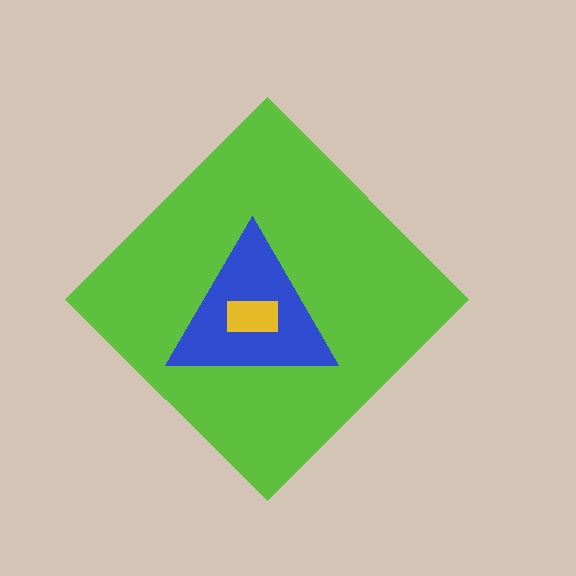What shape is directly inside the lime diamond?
The blue triangle.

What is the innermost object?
The yellow rectangle.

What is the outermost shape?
The lime diamond.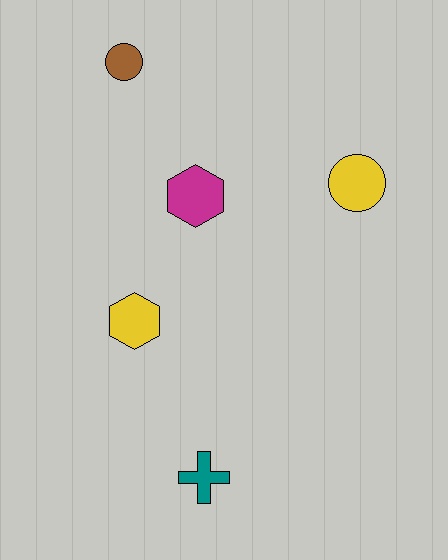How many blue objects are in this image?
There are no blue objects.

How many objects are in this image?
There are 5 objects.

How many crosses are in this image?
There is 1 cross.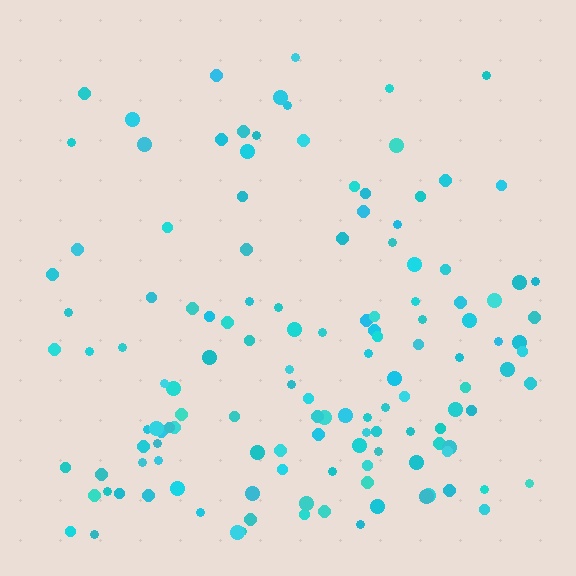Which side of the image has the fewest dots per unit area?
The top.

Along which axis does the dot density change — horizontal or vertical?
Vertical.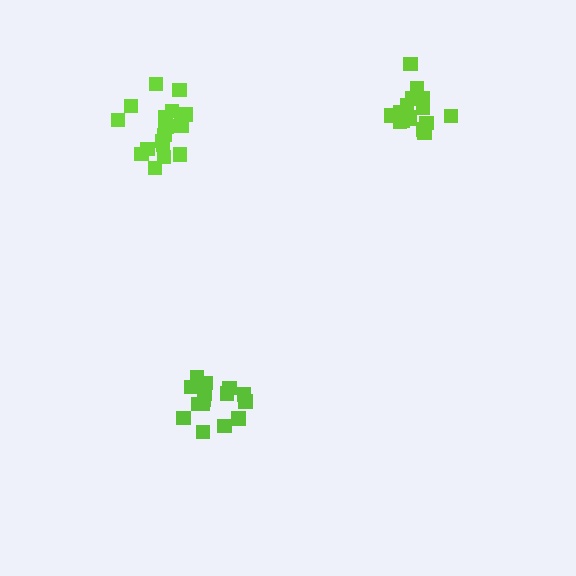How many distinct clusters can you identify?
There are 3 distinct clusters.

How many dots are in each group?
Group 1: 17 dots, Group 2: 15 dots, Group 3: 19 dots (51 total).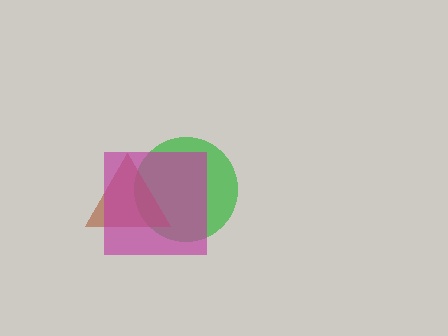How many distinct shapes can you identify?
There are 3 distinct shapes: a green circle, a brown triangle, a magenta square.